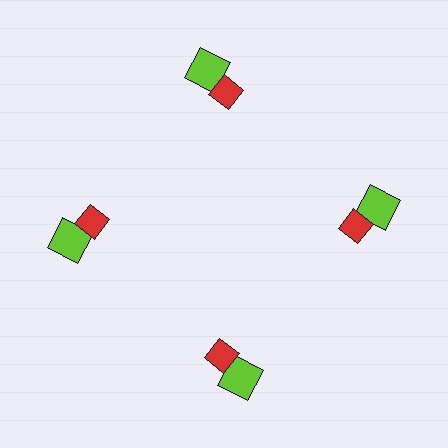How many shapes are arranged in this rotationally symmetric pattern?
There are 8 shapes, arranged in 4 groups of 2.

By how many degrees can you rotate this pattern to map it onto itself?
The pattern maps onto itself every 90 degrees of rotation.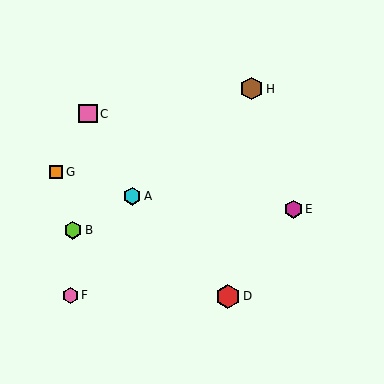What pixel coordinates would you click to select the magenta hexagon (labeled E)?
Click at (293, 209) to select the magenta hexagon E.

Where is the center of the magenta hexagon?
The center of the magenta hexagon is at (293, 209).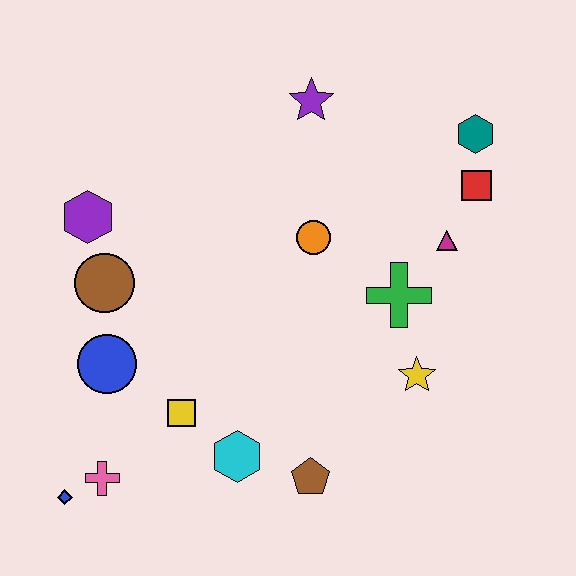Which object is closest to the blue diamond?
The pink cross is closest to the blue diamond.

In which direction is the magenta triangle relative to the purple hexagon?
The magenta triangle is to the right of the purple hexagon.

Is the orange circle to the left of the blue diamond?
No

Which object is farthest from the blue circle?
The teal hexagon is farthest from the blue circle.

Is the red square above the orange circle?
Yes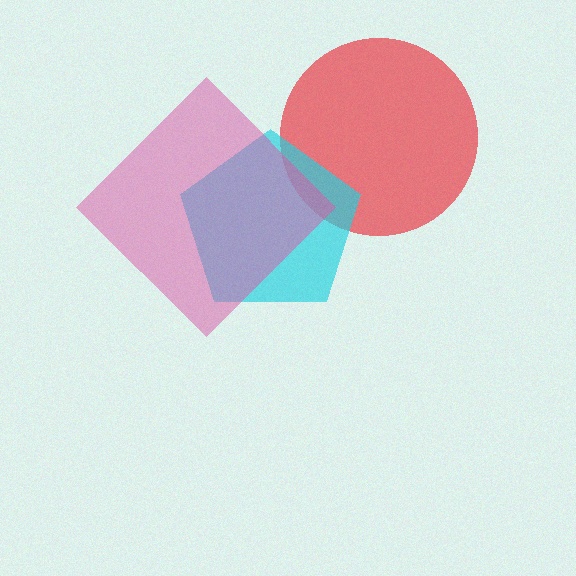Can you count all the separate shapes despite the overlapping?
Yes, there are 3 separate shapes.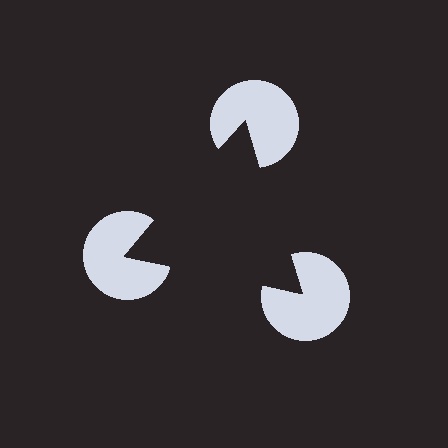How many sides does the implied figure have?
3 sides.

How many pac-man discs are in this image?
There are 3 — one at each vertex of the illusory triangle.